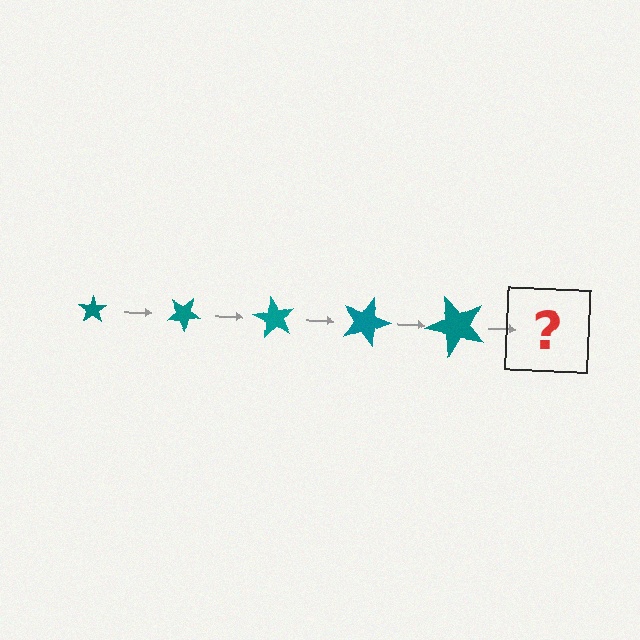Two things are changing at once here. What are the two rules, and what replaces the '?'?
The two rules are that the star grows larger each step and it rotates 30 degrees each step. The '?' should be a star, larger than the previous one and rotated 150 degrees from the start.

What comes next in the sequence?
The next element should be a star, larger than the previous one and rotated 150 degrees from the start.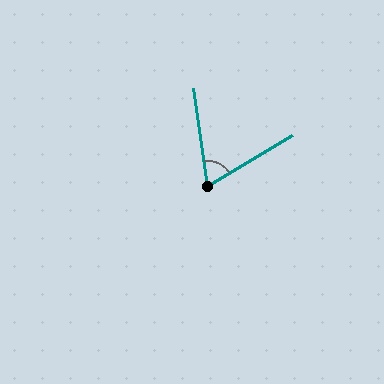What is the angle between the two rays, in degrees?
Approximately 67 degrees.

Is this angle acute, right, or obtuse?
It is acute.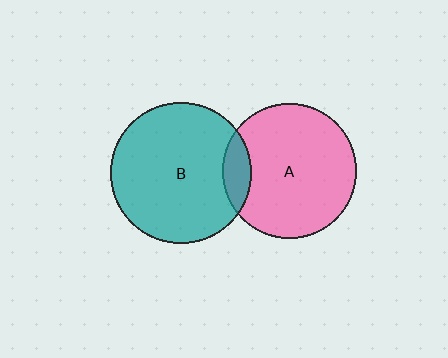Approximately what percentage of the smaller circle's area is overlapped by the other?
Approximately 10%.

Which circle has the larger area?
Circle B (teal).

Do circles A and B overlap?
Yes.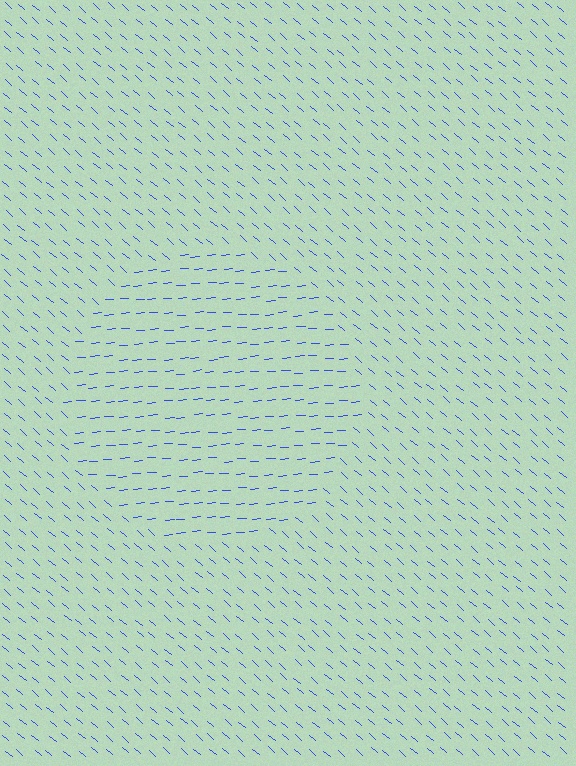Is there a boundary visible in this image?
Yes, there is a texture boundary formed by a change in line orientation.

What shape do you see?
I see a circle.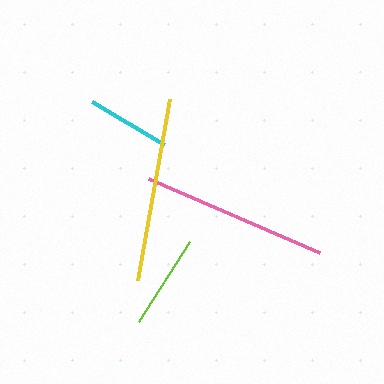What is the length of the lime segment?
The lime segment is approximately 95 pixels long.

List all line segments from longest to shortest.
From longest to shortest: pink, yellow, lime, cyan.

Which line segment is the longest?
The pink line is the longest at approximately 187 pixels.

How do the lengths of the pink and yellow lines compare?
The pink and yellow lines are approximately the same length.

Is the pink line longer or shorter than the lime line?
The pink line is longer than the lime line.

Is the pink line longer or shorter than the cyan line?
The pink line is longer than the cyan line.